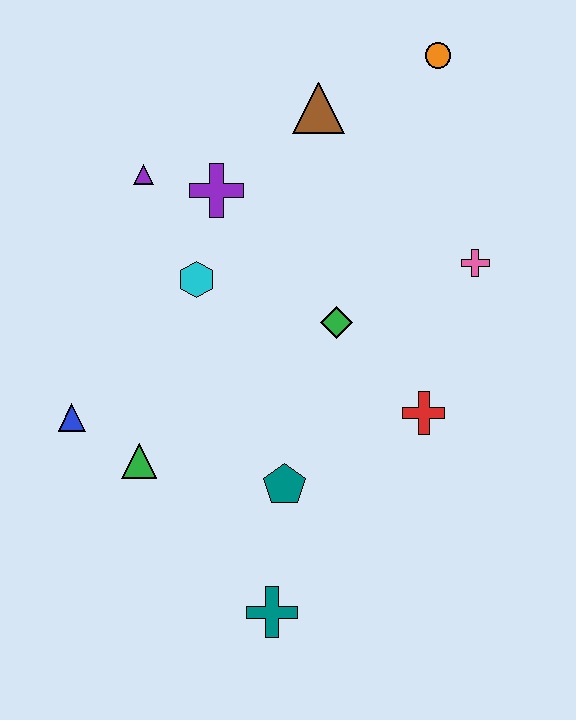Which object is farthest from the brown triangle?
The teal cross is farthest from the brown triangle.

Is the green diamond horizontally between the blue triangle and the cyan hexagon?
No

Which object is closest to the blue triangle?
The green triangle is closest to the blue triangle.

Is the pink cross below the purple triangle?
Yes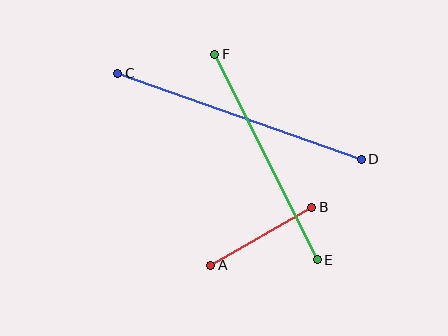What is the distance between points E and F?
The distance is approximately 230 pixels.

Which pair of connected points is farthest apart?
Points C and D are farthest apart.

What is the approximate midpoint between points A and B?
The midpoint is at approximately (261, 236) pixels.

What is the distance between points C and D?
The distance is approximately 258 pixels.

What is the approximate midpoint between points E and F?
The midpoint is at approximately (266, 157) pixels.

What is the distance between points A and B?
The distance is approximately 116 pixels.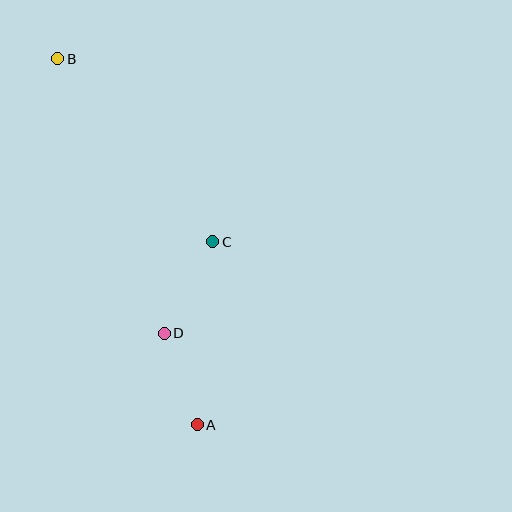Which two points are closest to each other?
Points A and D are closest to each other.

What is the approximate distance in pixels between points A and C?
The distance between A and C is approximately 184 pixels.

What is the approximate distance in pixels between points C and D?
The distance between C and D is approximately 104 pixels.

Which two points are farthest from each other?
Points A and B are farthest from each other.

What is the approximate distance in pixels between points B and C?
The distance between B and C is approximately 240 pixels.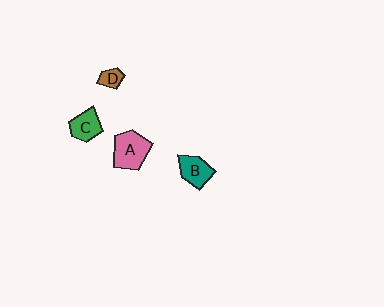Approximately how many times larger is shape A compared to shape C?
Approximately 1.5 times.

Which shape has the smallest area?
Shape D (brown).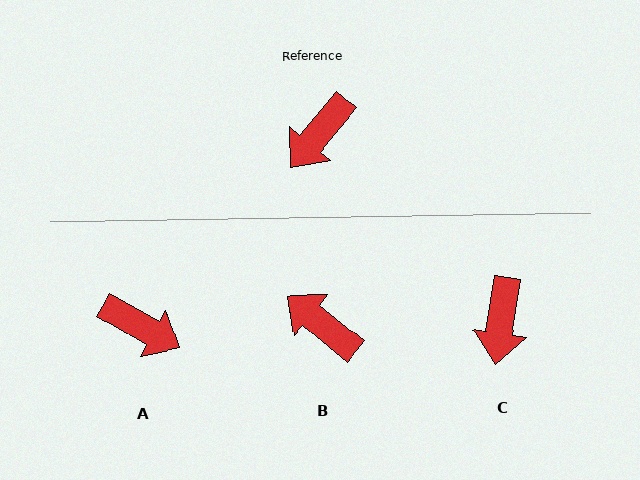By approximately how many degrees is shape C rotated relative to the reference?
Approximately 31 degrees counter-clockwise.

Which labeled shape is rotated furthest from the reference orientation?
A, about 100 degrees away.